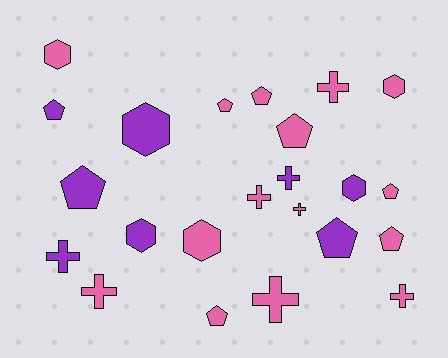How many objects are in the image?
There are 23 objects.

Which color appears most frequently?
Pink, with 15 objects.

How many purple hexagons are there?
There are 3 purple hexagons.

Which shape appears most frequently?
Pentagon, with 9 objects.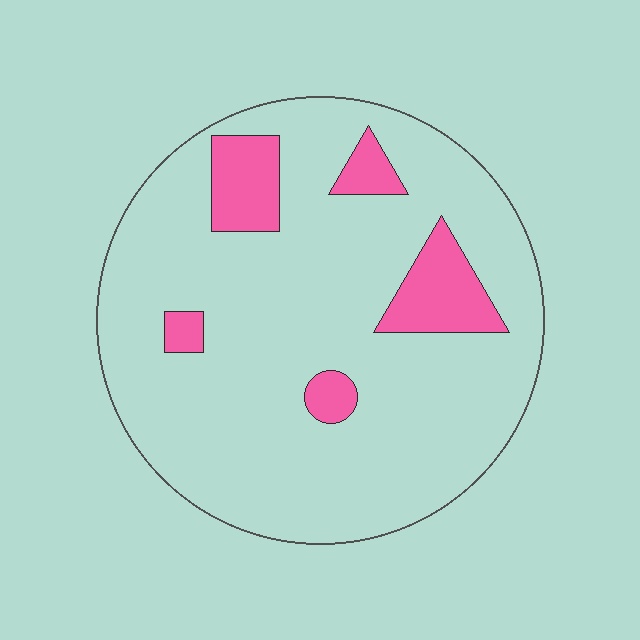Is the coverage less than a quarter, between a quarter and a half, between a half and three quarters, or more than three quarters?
Less than a quarter.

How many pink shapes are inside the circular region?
5.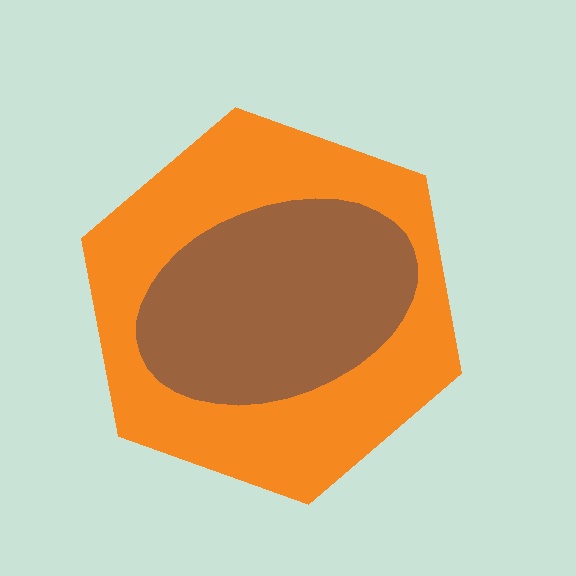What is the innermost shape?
The brown ellipse.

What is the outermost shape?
The orange hexagon.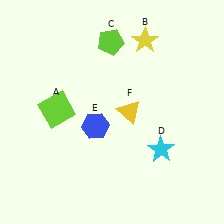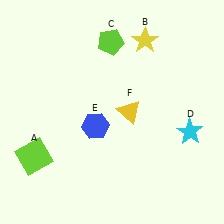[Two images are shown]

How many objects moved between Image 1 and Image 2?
2 objects moved between the two images.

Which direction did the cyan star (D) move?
The cyan star (D) moved right.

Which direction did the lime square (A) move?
The lime square (A) moved down.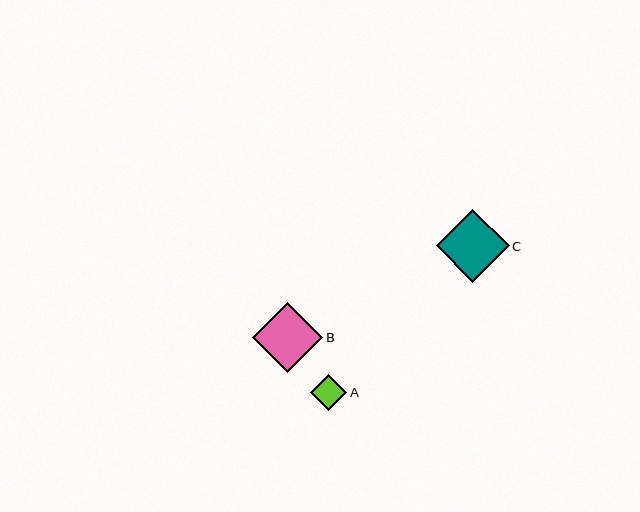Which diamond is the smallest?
Diamond A is the smallest with a size of approximately 36 pixels.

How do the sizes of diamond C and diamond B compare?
Diamond C and diamond B are approximately the same size.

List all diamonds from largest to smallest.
From largest to smallest: C, B, A.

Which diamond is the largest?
Diamond C is the largest with a size of approximately 73 pixels.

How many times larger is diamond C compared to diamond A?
Diamond C is approximately 2.0 times the size of diamond A.